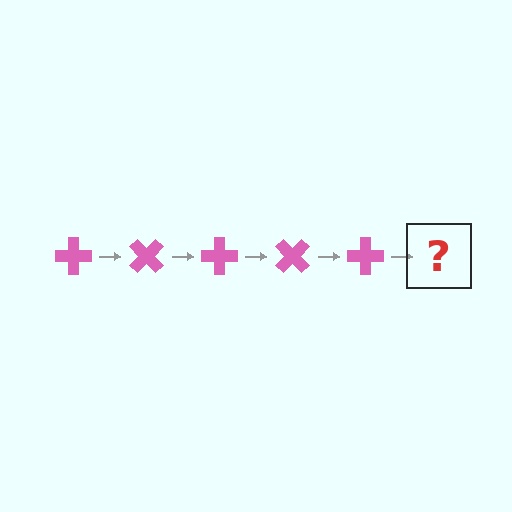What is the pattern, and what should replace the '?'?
The pattern is that the cross rotates 45 degrees each step. The '?' should be a pink cross rotated 225 degrees.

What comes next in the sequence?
The next element should be a pink cross rotated 225 degrees.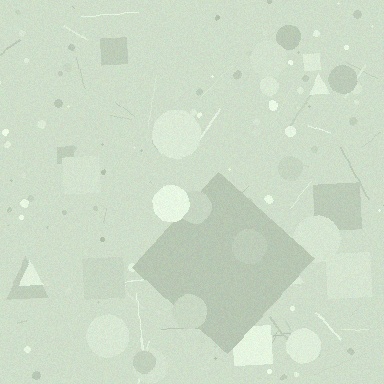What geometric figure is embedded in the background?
A diamond is embedded in the background.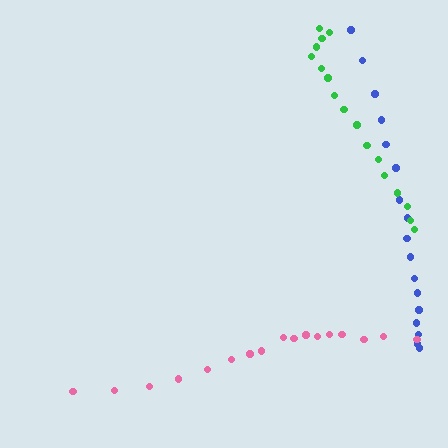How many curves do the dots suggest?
There are 3 distinct paths.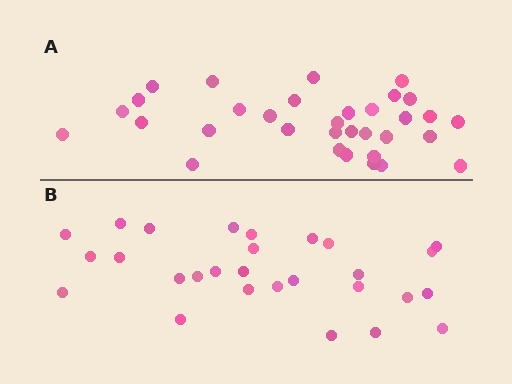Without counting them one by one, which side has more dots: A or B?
Region A (the top region) has more dots.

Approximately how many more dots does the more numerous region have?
Region A has about 5 more dots than region B.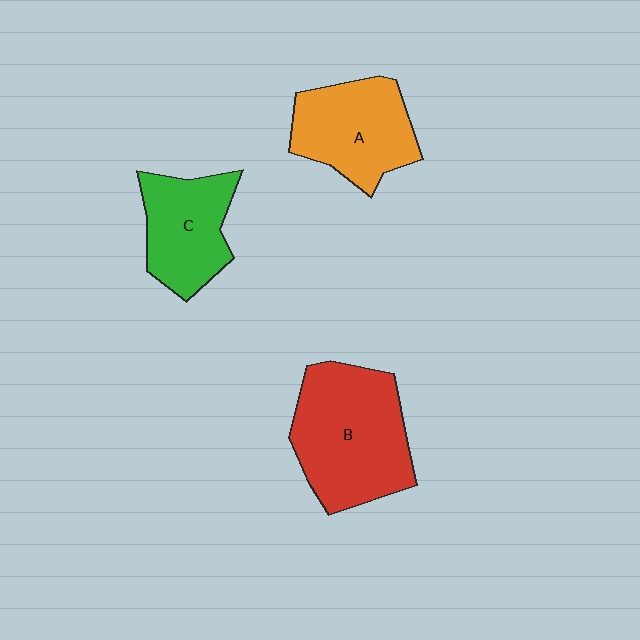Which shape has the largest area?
Shape B (red).